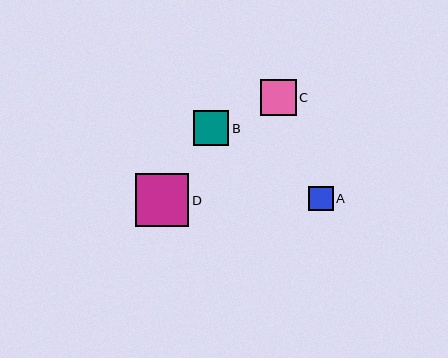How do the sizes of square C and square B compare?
Square C and square B are approximately the same size.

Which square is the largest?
Square D is the largest with a size of approximately 53 pixels.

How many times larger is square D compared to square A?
Square D is approximately 2.2 times the size of square A.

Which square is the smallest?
Square A is the smallest with a size of approximately 25 pixels.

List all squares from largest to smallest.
From largest to smallest: D, C, B, A.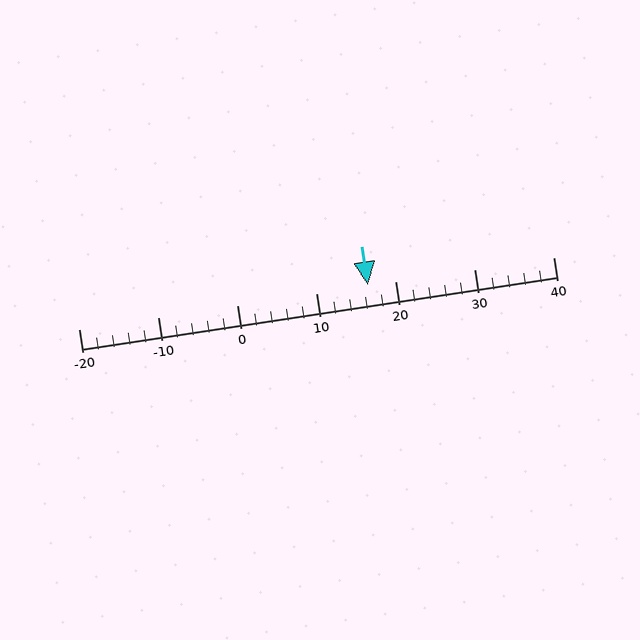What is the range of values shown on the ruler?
The ruler shows values from -20 to 40.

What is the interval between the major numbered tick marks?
The major tick marks are spaced 10 units apart.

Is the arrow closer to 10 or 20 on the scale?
The arrow is closer to 20.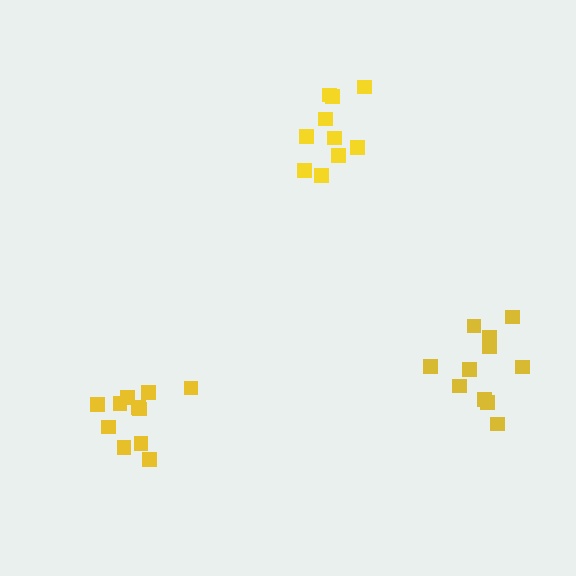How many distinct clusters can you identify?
There are 3 distinct clusters.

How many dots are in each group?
Group 1: 10 dots, Group 2: 11 dots, Group 3: 11 dots (32 total).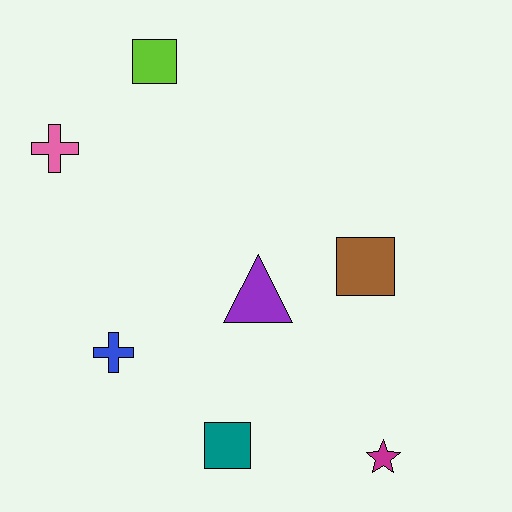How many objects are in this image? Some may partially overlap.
There are 7 objects.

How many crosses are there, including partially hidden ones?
There are 2 crosses.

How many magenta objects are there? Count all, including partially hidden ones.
There is 1 magenta object.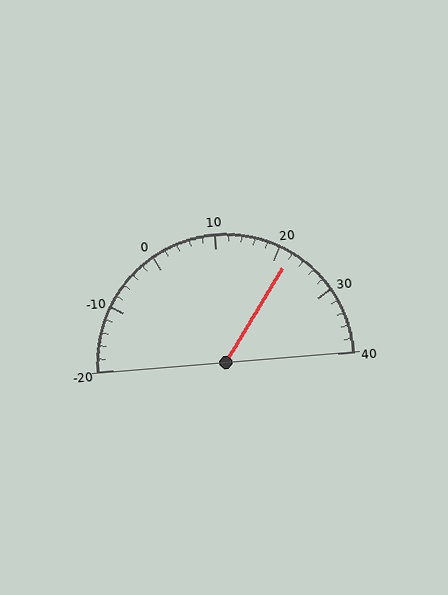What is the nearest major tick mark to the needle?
The nearest major tick mark is 20.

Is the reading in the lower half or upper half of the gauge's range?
The reading is in the upper half of the range (-20 to 40).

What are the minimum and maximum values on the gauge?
The gauge ranges from -20 to 40.